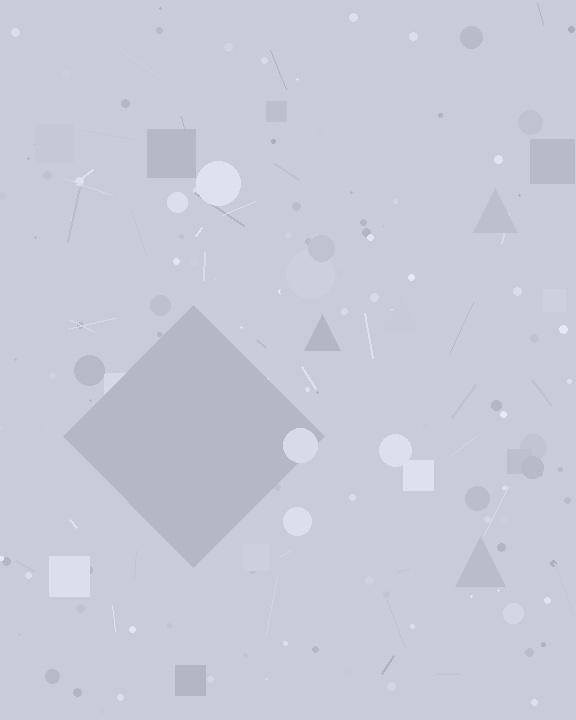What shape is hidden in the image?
A diamond is hidden in the image.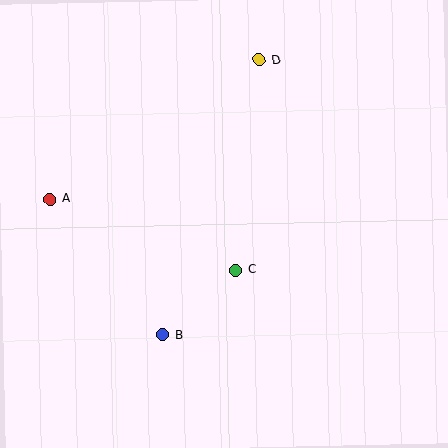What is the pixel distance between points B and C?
The distance between B and C is 98 pixels.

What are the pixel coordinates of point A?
Point A is at (50, 199).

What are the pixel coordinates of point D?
Point D is at (259, 60).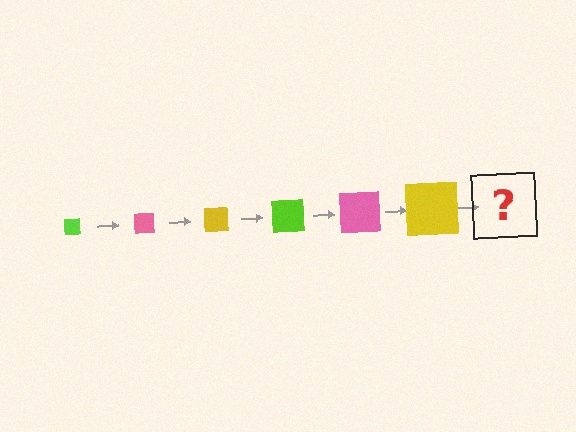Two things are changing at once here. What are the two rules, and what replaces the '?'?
The two rules are that the square grows larger each step and the color cycles through lime, pink, and yellow. The '?' should be a lime square, larger than the previous one.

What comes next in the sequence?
The next element should be a lime square, larger than the previous one.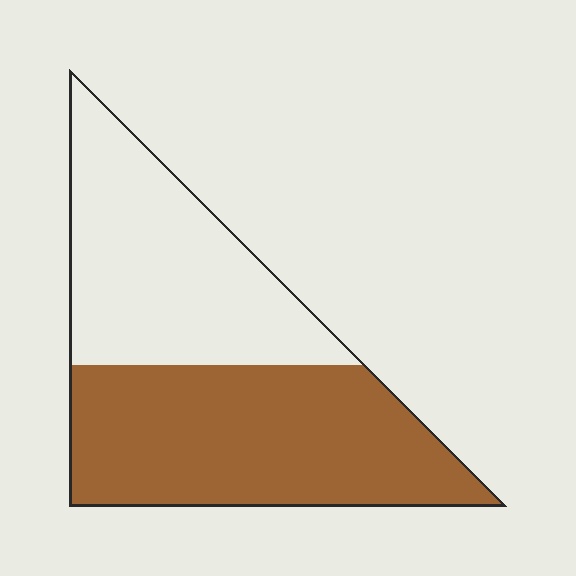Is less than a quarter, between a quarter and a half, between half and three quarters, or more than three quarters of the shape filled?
Between half and three quarters.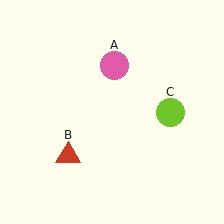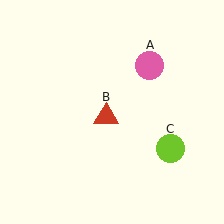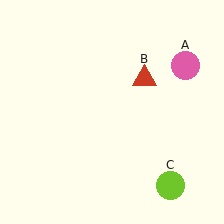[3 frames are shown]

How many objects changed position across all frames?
3 objects changed position: pink circle (object A), red triangle (object B), lime circle (object C).